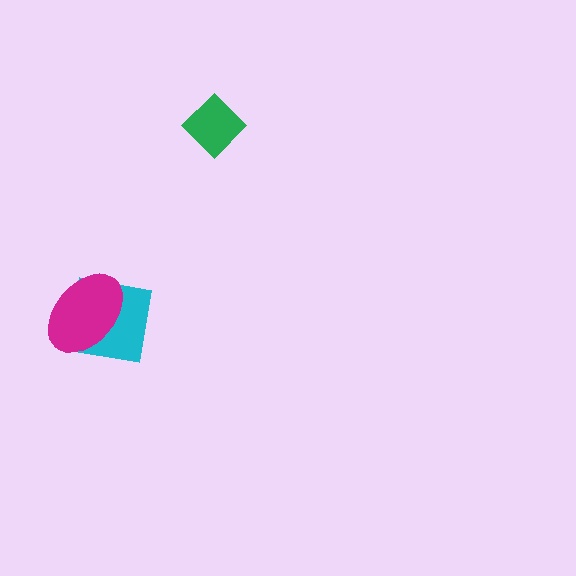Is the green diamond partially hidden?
No, no other shape covers it.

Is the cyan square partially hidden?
Yes, it is partially covered by another shape.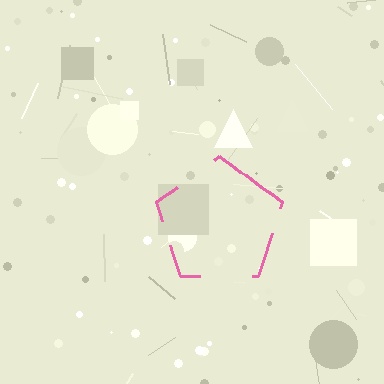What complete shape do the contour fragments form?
The contour fragments form a pentagon.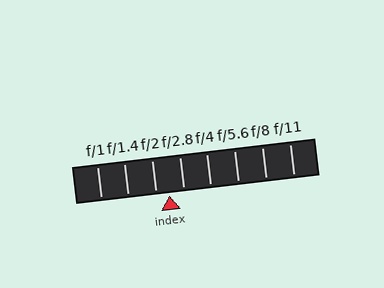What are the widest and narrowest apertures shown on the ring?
The widest aperture shown is f/1 and the narrowest is f/11.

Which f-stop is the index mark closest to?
The index mark is closest to f/2.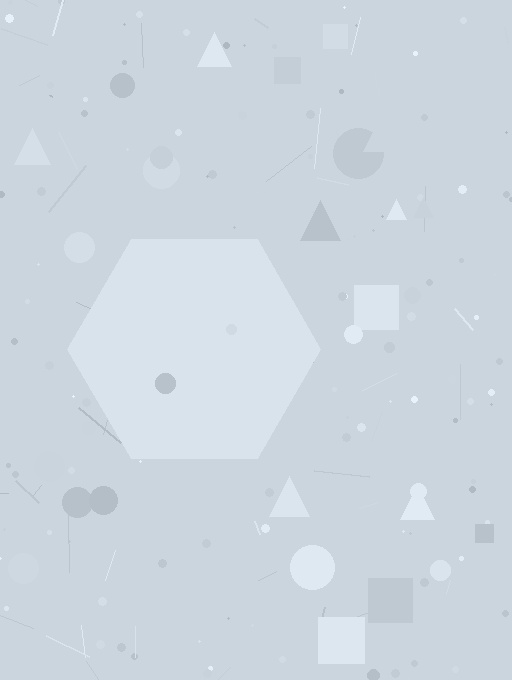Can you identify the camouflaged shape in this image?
The camouflaged shape is a hexagon.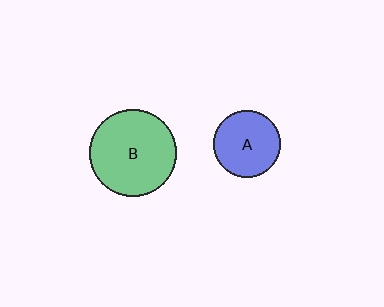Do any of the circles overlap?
No, none of the circles overlap.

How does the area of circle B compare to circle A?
Approximately 1.7 times.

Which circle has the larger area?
Circle B (green).